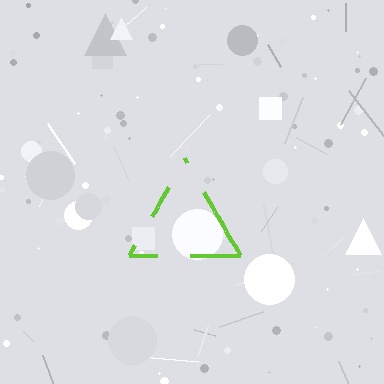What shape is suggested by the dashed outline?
The dashed outline suggests a triangle.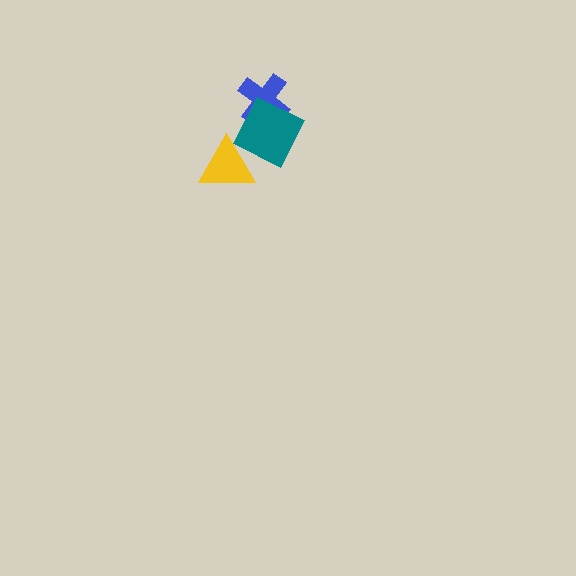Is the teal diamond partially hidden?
No, no other shape covers it.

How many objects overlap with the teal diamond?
2 objects overlap with the teal diamond.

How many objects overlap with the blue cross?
1 object overlaps with the blue cross.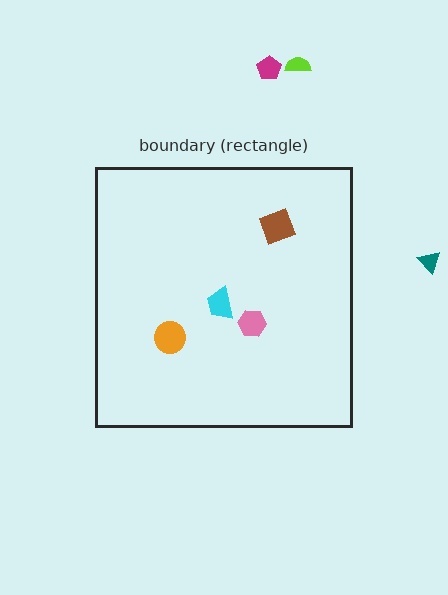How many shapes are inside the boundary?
4 inside, 3 outside.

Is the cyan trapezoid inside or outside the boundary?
Inside.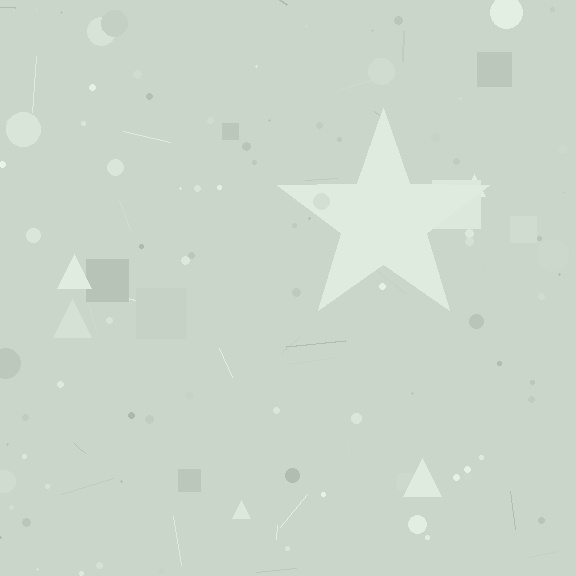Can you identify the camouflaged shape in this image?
The camouflaged shape is a star.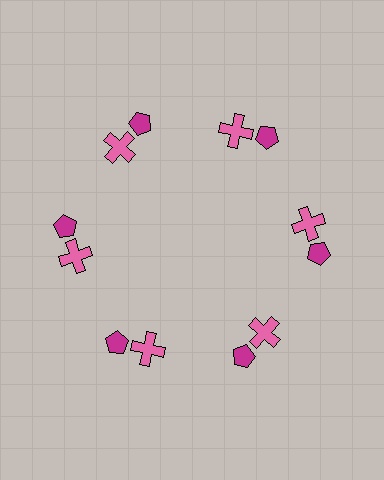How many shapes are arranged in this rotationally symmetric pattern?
There are 12 shapes, arranged in 6 groups of 2.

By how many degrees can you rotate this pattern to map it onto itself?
The pattern maps onto itself every 60 degrees of rotation.